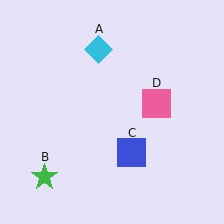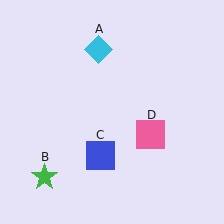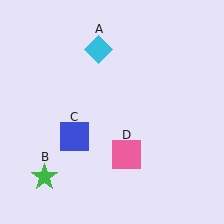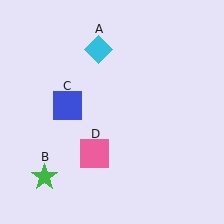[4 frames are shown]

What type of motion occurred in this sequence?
The blue square (object C), pink square (object D) rotated clockwise around the center of the scene.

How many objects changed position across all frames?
2 objects changed position: blue square (object C), pink square (object D).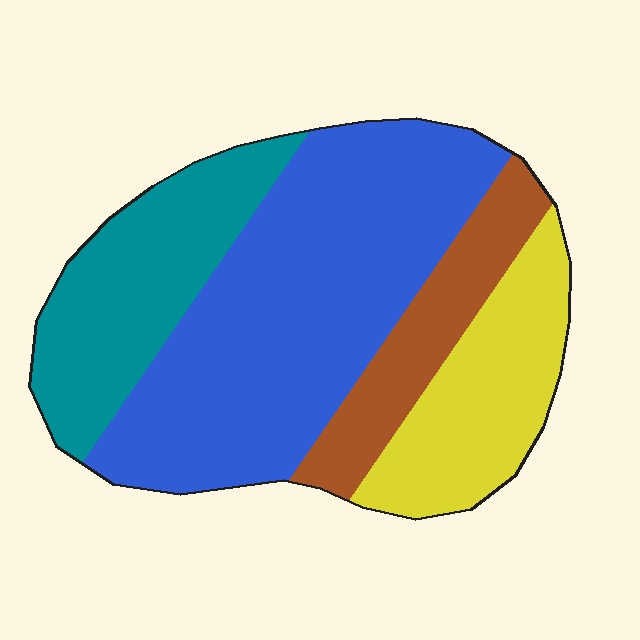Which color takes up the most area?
Blue, at roughly 45%.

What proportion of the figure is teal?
Teal covers roughly 20% of the figure.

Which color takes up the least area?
Brown, at roughly 15%.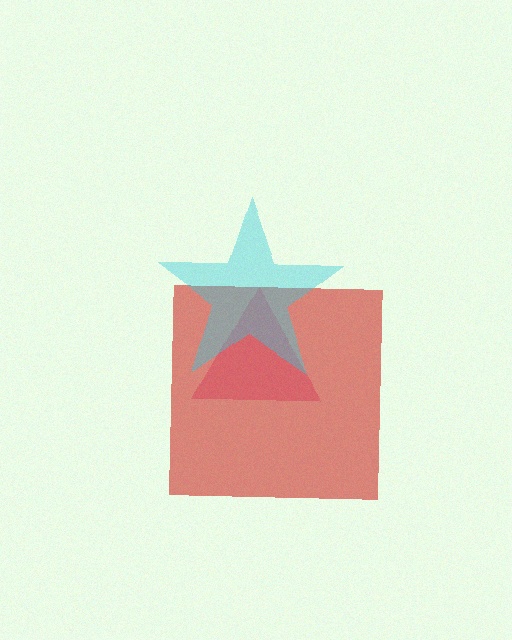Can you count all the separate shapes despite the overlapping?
Yes, there are 3 separate shapes.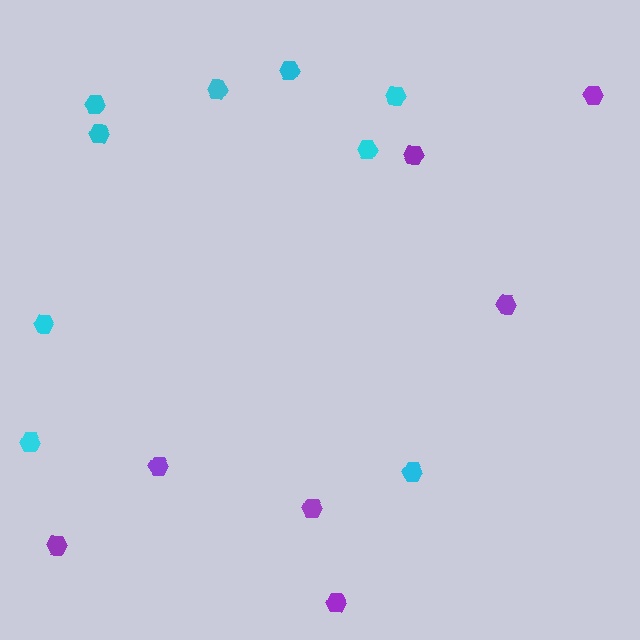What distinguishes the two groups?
There are 2 groups: one group of purple hexagons (7) and one group of cyan hexagons (9).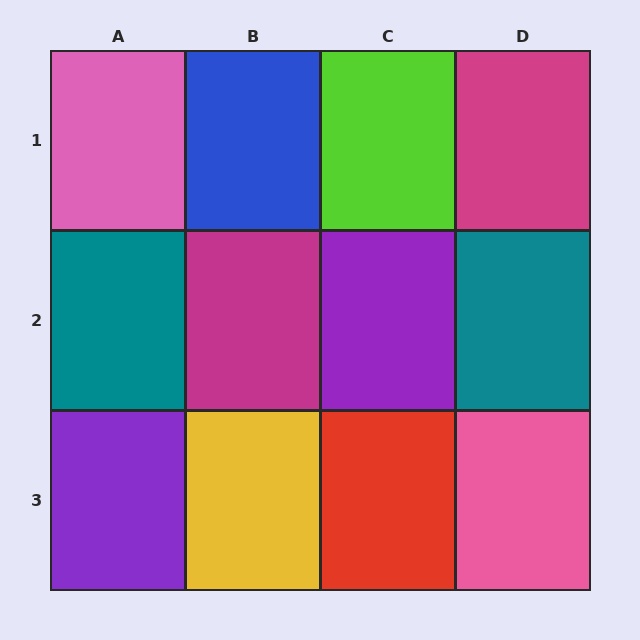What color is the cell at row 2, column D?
Teal.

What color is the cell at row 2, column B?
Magenta.